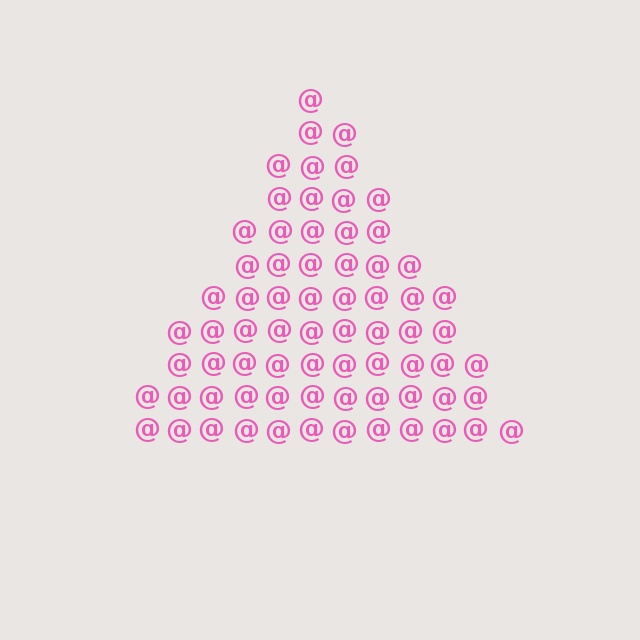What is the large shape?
The large shape is a triangle.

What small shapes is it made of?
It is made of small at signs.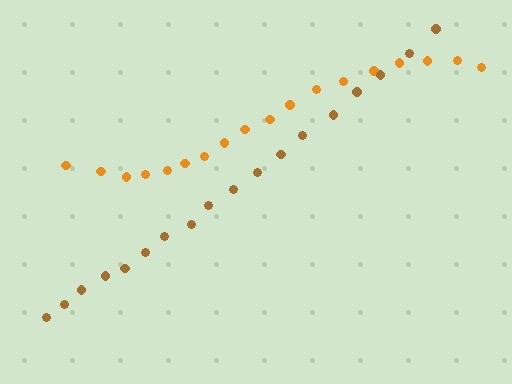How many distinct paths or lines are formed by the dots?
There are 2 distinct paths.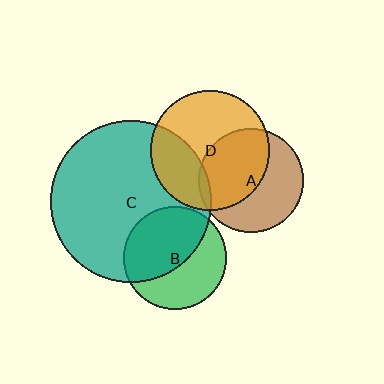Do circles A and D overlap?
Yes.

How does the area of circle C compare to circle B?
Approximately 2.5 times.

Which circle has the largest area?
Circle C (teal).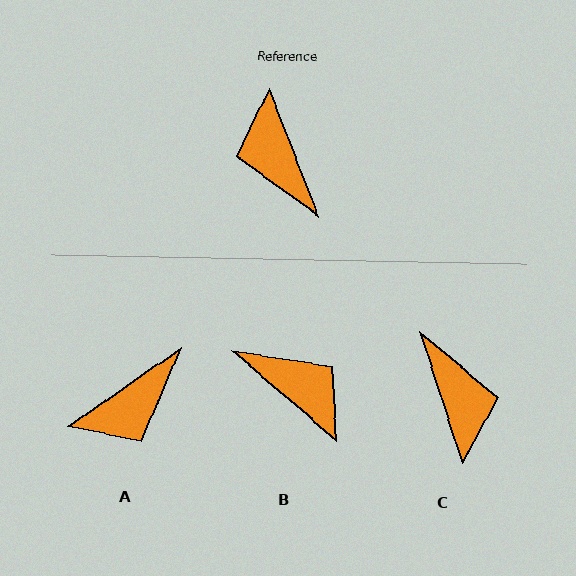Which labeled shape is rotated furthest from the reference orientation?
C, about 176 degrees away.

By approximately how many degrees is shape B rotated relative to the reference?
Approximately 152 degrees clockwise.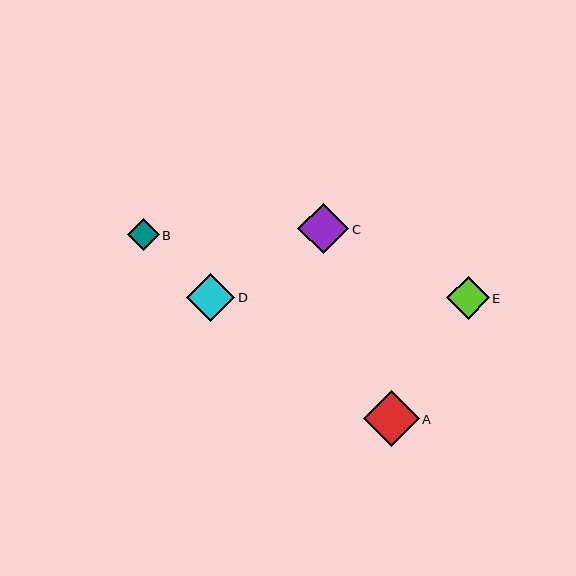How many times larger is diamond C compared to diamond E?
Diamond C is approximately 1.2 times the size of diamond E.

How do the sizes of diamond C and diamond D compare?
Diamond C and diamond D are approximately the same size.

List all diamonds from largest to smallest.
From largest to smallest: A, C, D, E, B.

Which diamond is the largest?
Diamond A is the largest with a size of approximately 56 pixels.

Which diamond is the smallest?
Diamond B is the smallest with a size of approximately 32 pixels.